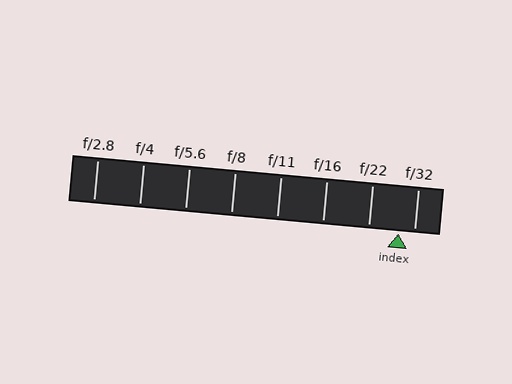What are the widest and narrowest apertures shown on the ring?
The widest aperture shown is f/2.8 and the narrowest is f/32.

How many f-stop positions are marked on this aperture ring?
There are 8 f-stop positions marked.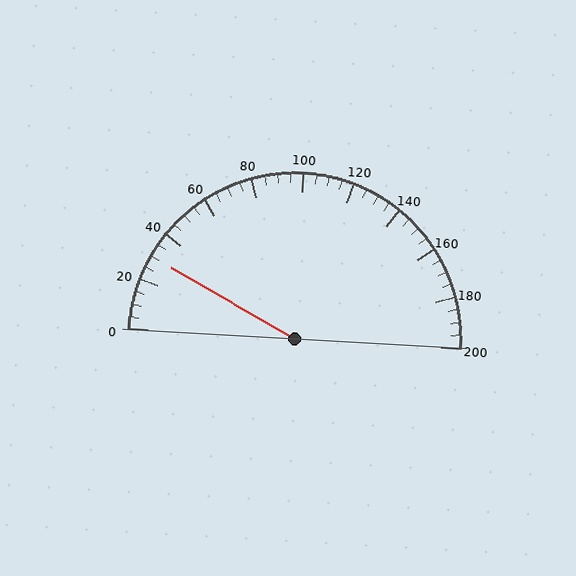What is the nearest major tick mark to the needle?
The nearest major tick mark is 40.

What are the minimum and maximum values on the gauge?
The gauge ranges from 0 to 200.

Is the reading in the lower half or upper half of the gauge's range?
The reading is in the lower half of the range (0 to 200).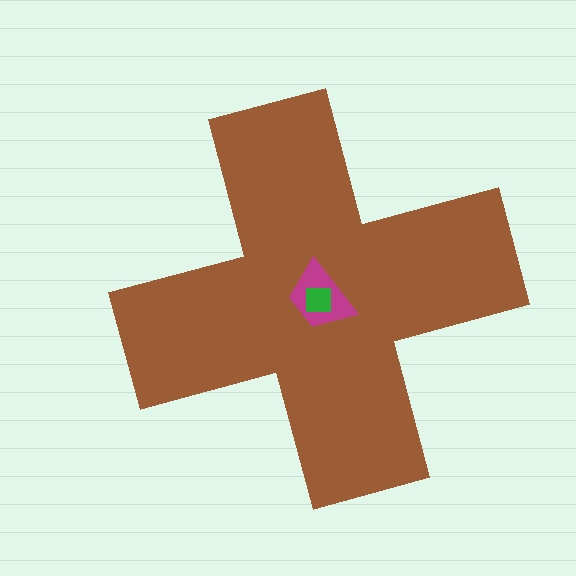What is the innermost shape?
The green square.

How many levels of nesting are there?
3.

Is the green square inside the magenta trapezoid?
Yes.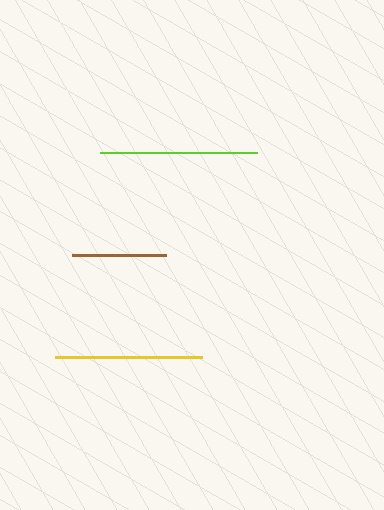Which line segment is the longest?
The lime line is the longest at approximately 157 pixels.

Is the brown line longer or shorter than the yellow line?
The yellow line is longer than the brown line.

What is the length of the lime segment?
The lime segment is approximately 157 pixels long.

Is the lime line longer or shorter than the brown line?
The lime line is longer than the brown line.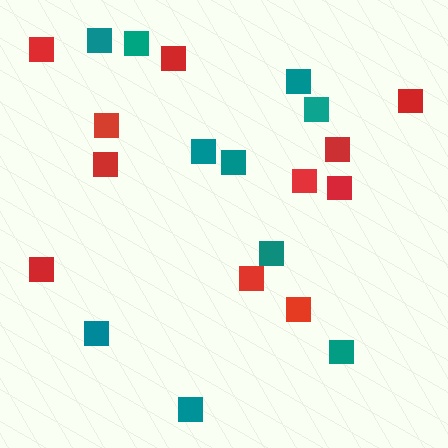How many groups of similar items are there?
There are 2 groups: one group of red squares (11) and one group of teal squares (10).